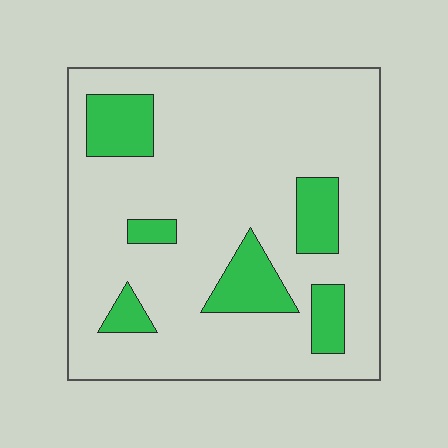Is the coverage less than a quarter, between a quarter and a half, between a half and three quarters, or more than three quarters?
Less than a quarter.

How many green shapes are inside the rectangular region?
6.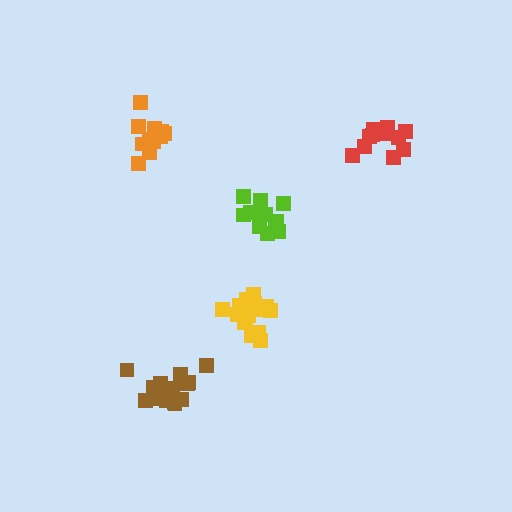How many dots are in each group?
Group 1: 16 dots, Group 2: 17 dots, Group 3: 11 dots, Group 4: 14 dots, Group 5: 11 dots (69 total).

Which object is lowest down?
The brown cluster is bottommost.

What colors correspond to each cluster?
The clusters are colored: brown, yellow, lime, orange, red.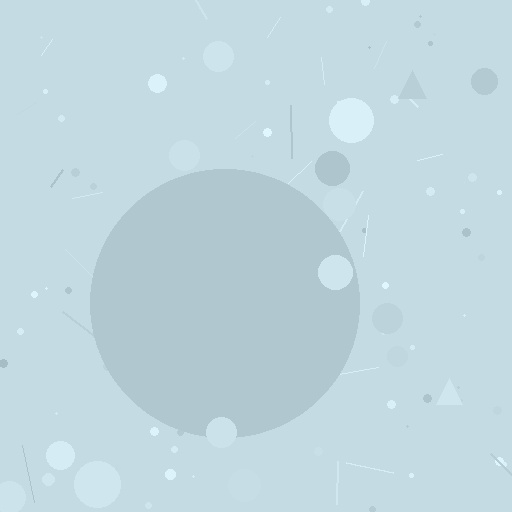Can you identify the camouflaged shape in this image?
The camouflaged shape is a circle.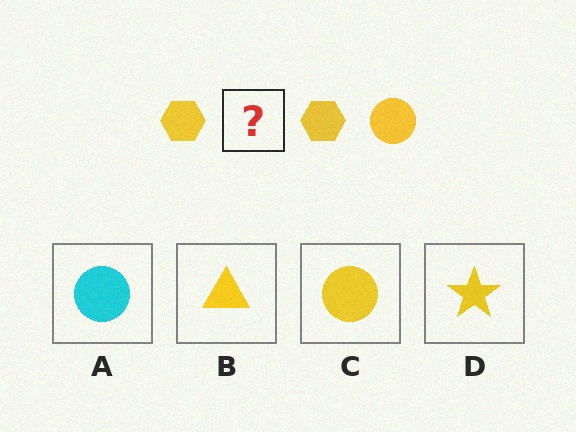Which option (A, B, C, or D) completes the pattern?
C.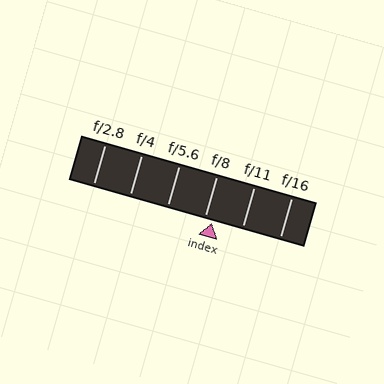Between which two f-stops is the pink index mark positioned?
The index mark is between f/8 and f/11.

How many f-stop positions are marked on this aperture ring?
There are 6 f-stop positions marked.